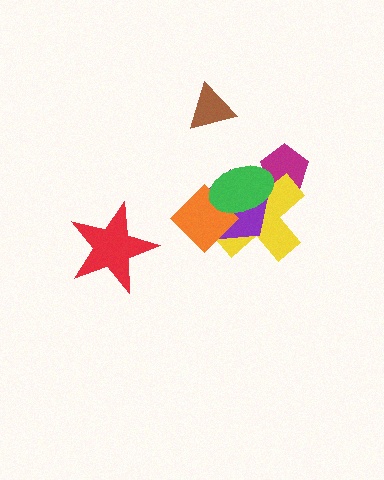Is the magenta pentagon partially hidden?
Yes, it is partially covered by another shape.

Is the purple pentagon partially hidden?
Yes, it is partially covered by another shape.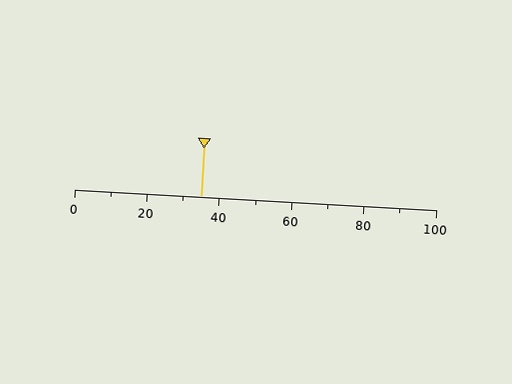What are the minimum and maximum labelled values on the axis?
The axis runs from 0 to 100.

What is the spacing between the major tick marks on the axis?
The major ticks are spaced 20 apart.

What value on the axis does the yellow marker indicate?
The marker indicates approximately 35.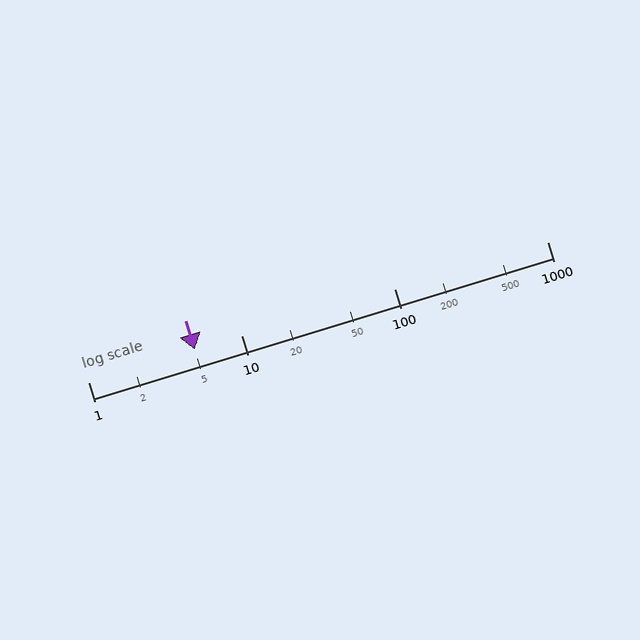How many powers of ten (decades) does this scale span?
The scale spans 3 decades, from 1 to 1000.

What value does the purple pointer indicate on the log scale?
The pointer indicates approximately 5.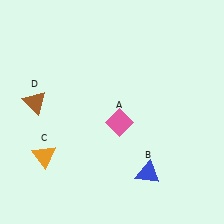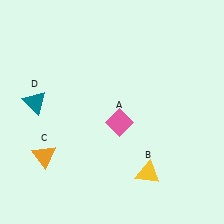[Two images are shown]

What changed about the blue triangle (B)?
In Image 1, B is blue. In Image 2, it changed to yellow.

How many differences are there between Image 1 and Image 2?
There are 2 differences between the two images.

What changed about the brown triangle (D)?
In Image 1, D is brown. In Image 2, it changed to teal.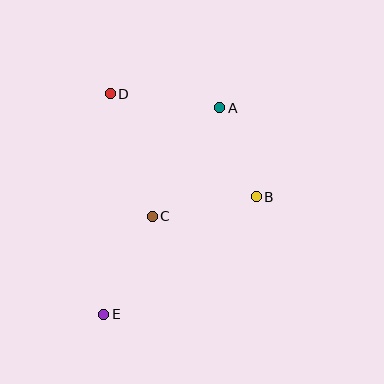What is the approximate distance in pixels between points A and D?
The distance between A and D is approximately 110 pixels.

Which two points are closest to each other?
Points A and B are closest to each other.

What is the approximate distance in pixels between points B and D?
The distance between B and D is approximately 178 pixels.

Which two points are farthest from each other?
Points A and E are farthest from each other.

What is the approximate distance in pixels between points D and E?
The distance between D and E is approximately 220 pixels.